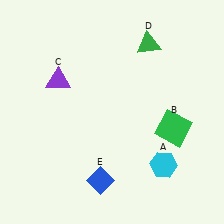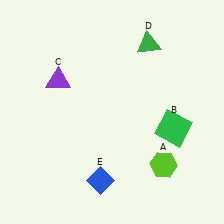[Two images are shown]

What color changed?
The hexagon (A) changed from cyan in Image 1 to lime in Image 2.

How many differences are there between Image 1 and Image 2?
There is 1 difference between the two images.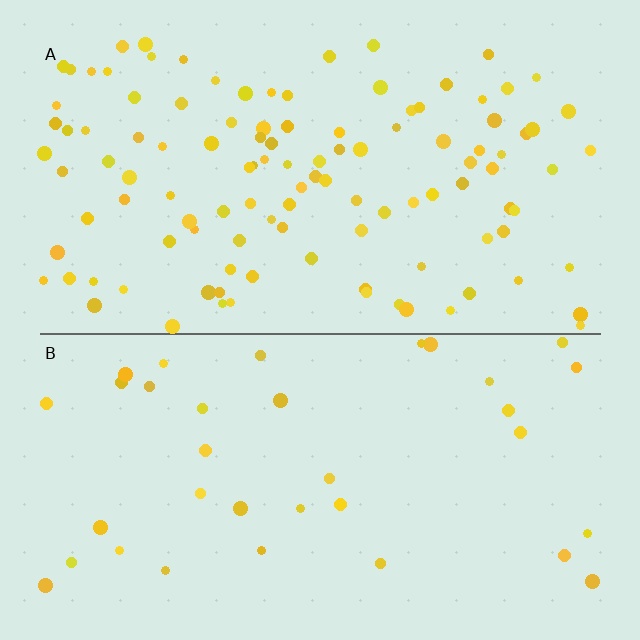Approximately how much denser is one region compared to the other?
Approximately 3.3× — region A over region B.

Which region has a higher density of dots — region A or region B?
A (the top).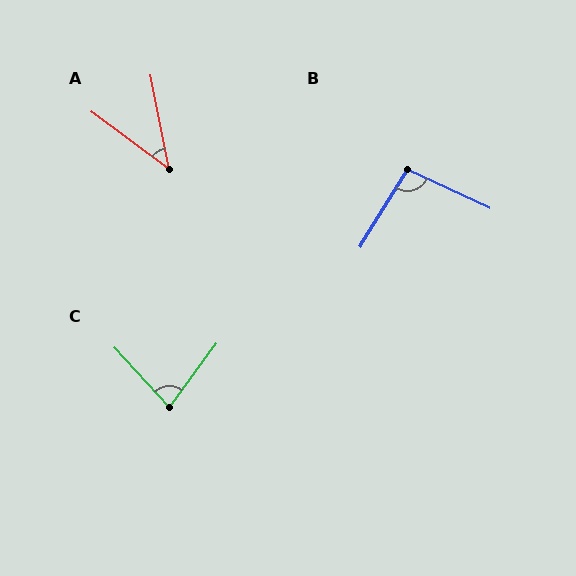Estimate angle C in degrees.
Approximately 79 degrees.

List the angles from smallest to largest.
A (42°), C (79°), B (96°).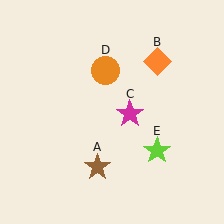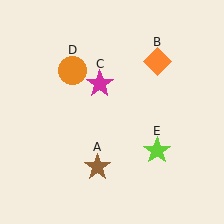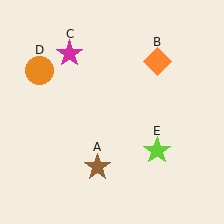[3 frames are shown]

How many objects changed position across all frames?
2 objects changed position: magenta star (object C), orange circle (object D).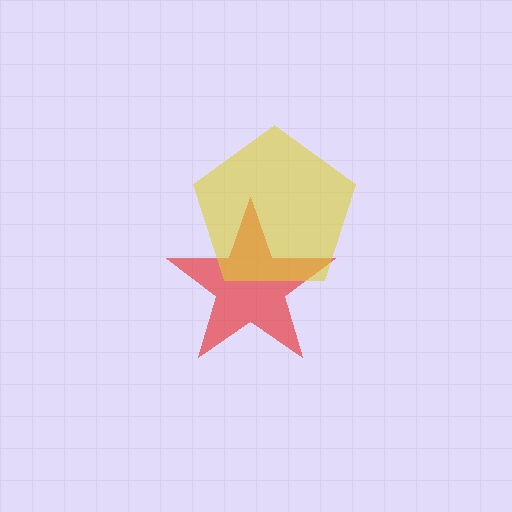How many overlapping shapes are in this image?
There are 2 overlapping shapes in the image.